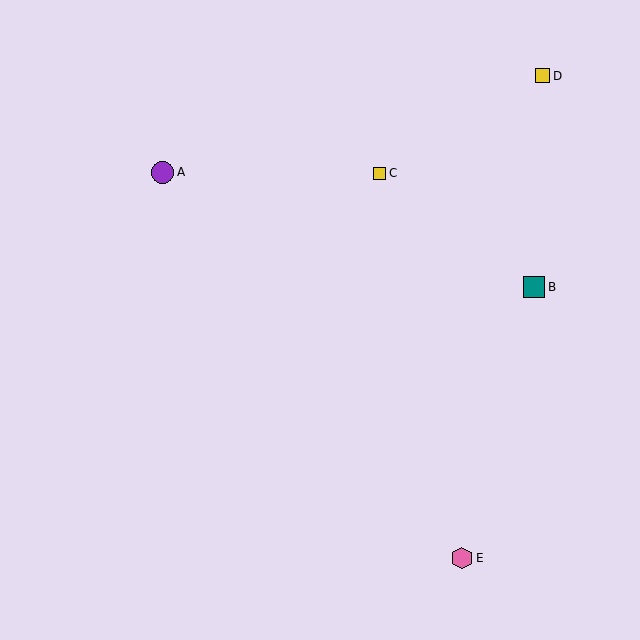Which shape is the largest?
The purple circle (labeled A) is the largest.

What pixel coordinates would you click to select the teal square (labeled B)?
Click at (534, 287) to select the teal square B.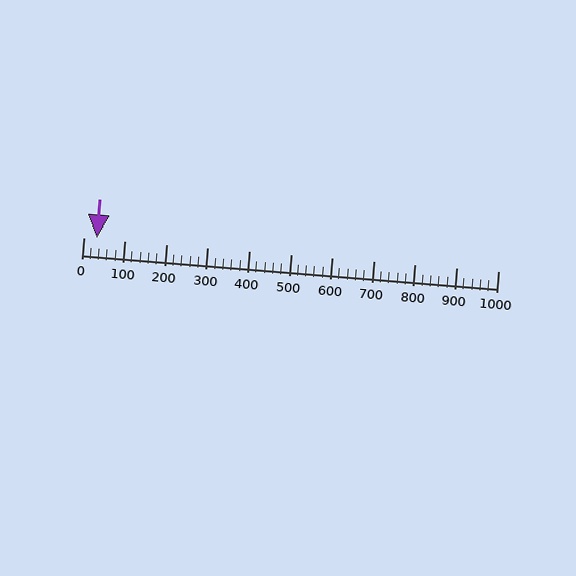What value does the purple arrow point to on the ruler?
The purple arrow points to approximately 32.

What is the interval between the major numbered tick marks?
The major tick marks are spaced 100 units apart.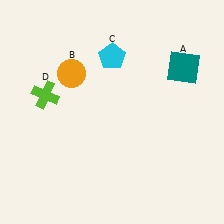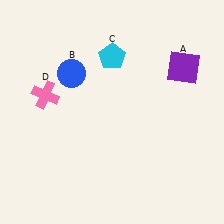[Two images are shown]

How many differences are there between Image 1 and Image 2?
There are 3 differences between the two images.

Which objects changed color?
A changed from teal to purple. B changed from orange to blue. D changed from lime to pink.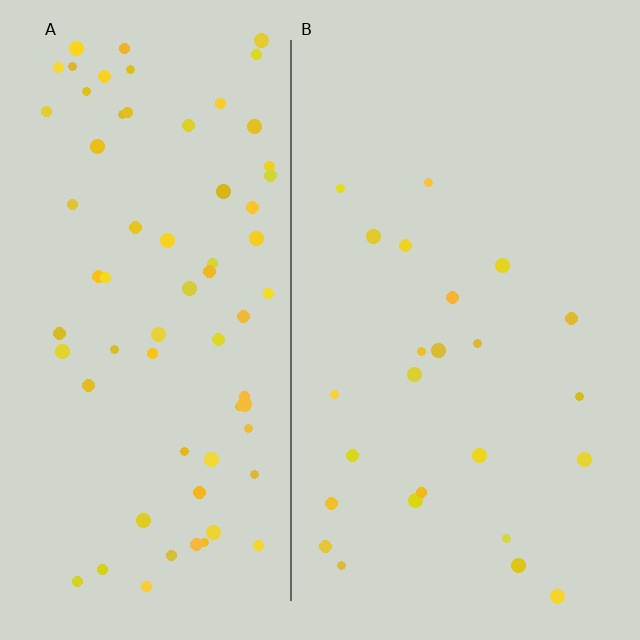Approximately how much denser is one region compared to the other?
Approximately 2.8× — region A over region B.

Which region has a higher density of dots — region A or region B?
A (the left).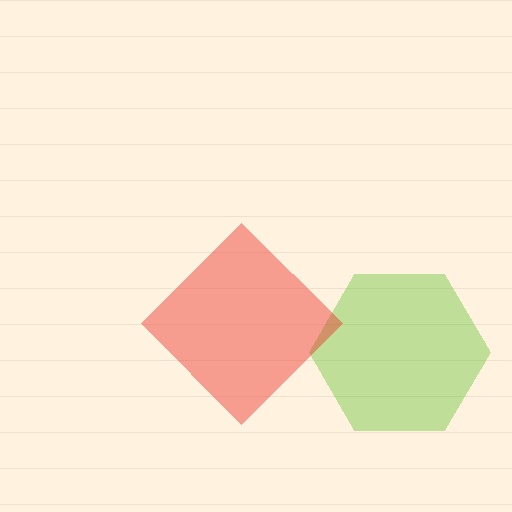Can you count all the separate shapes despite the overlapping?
Yes, there are 2 separate shapes.